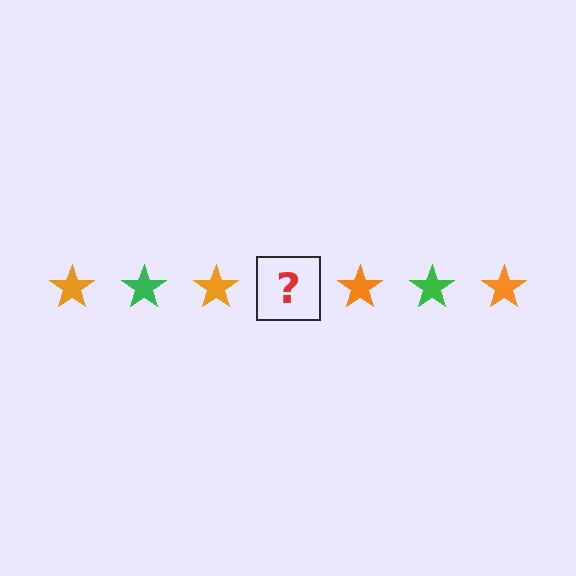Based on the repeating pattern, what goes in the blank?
The blank should be a green star.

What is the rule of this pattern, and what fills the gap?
The rule is that the pattern cycles through orange, green stars. The gap should be filled with a green star.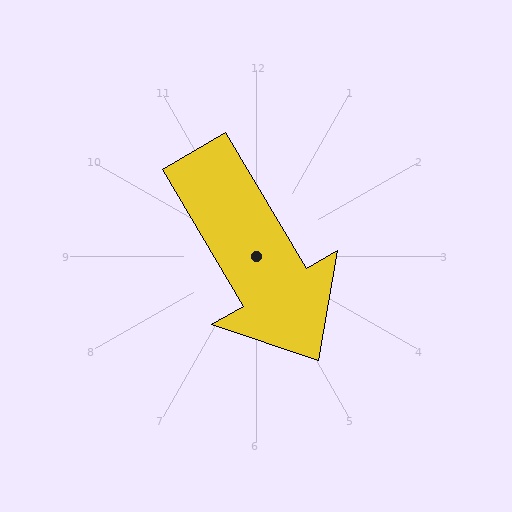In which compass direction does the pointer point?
Southeast.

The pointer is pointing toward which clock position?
Roughly 5 o'clock.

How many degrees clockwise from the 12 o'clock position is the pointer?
Approximately 149 degrees.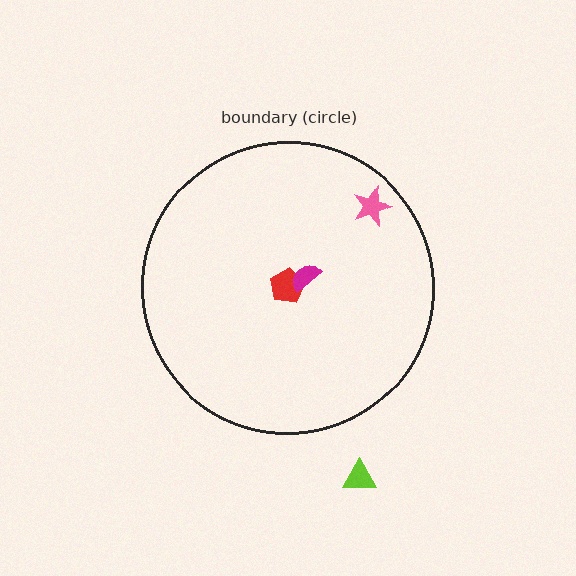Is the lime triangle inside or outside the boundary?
Outside.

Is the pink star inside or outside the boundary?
Inside.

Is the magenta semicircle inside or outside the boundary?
Inside.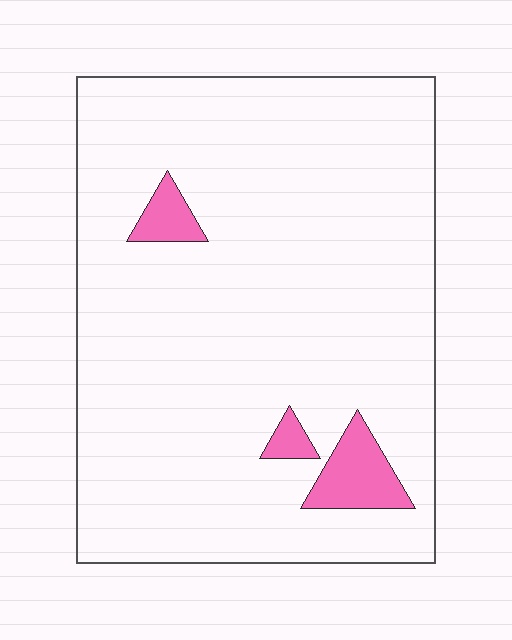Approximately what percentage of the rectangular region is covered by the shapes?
Approximately 5%.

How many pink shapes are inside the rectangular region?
3.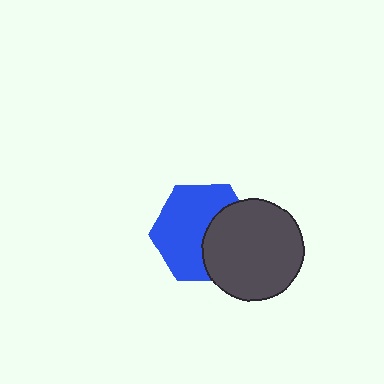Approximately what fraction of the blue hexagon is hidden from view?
Roughly 38% of the blue hexagon is hidden behind the dark gray circle.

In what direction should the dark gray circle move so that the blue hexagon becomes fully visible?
The dark gray circle should move right. That is the shortest direction to clear the overlap and leave the blue hexagon fully visible.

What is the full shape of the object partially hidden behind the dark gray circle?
The partially hidden object is a blue hexagon.